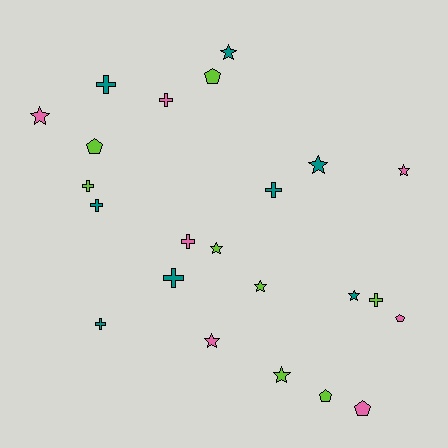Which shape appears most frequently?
Star, with 9 objects.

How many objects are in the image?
There are 23 objects.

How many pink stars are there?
There are 3 pink stars.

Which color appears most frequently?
Lime, with 8 objects.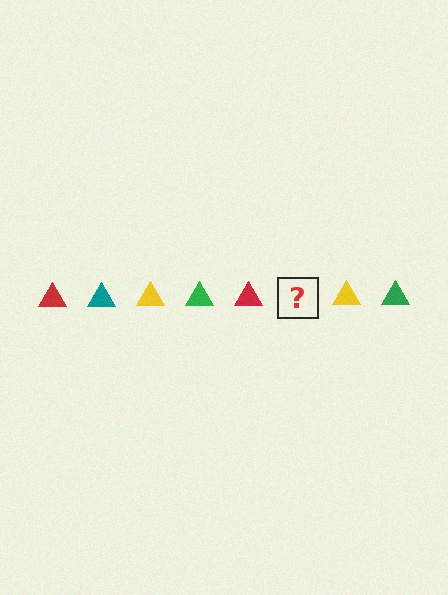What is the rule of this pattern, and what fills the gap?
The rule is that the pattern cycles through red, teal, yellow, green triangles. The gap should be filled with a teal triangle.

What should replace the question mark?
The question mark should be replaced with a teal triangle.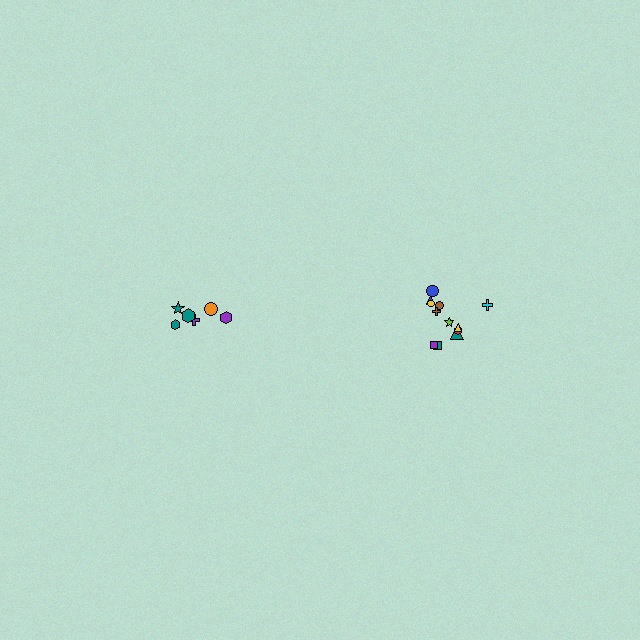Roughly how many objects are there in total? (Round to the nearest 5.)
Roughly 20 objects in total.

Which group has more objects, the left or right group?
The right group.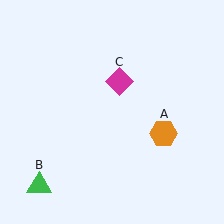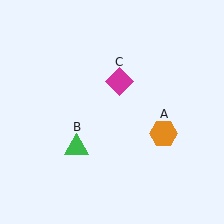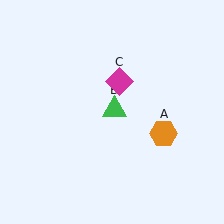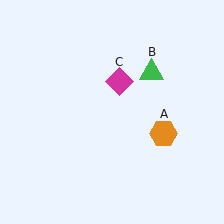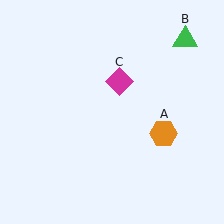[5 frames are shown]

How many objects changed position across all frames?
1 object changed position: green triangle (object B).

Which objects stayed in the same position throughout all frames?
Orange hexagon (object A) and magenta diamond (object C) remained stationary.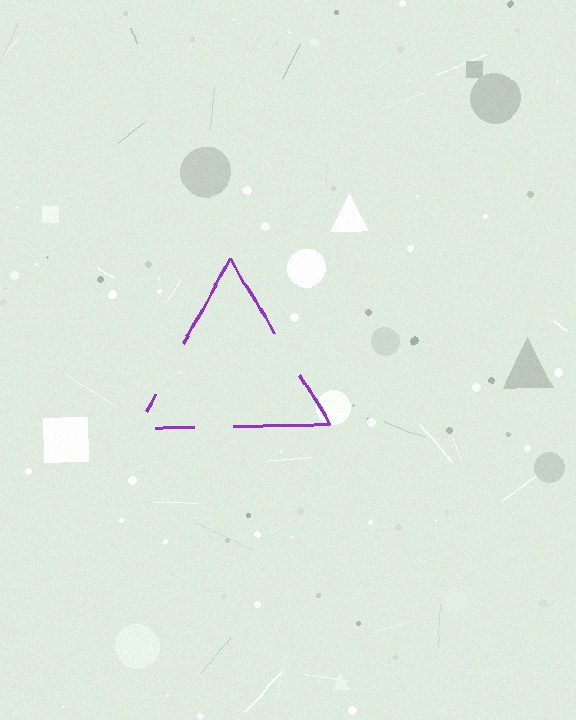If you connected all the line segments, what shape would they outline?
They would outline a triangle.